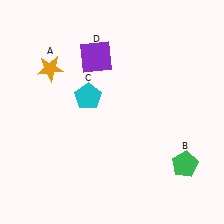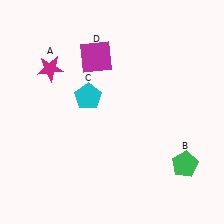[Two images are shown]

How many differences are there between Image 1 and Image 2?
There are 2 differences between the two images.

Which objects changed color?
A changed from orange to magenta. D changed from purple to magenta.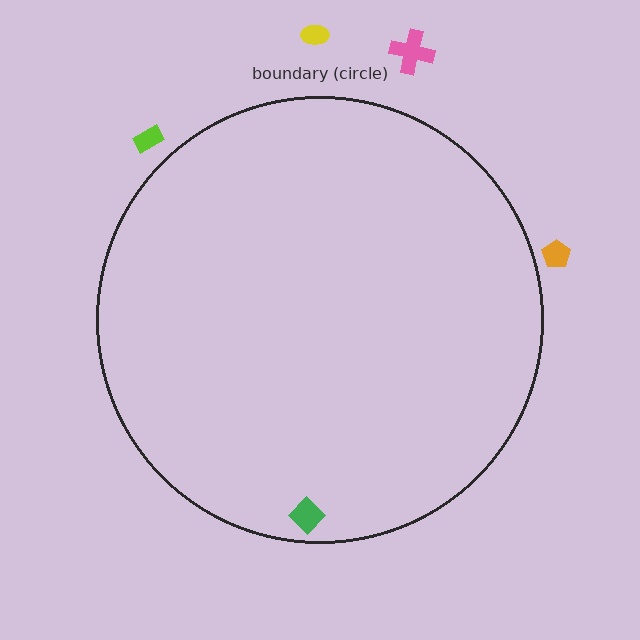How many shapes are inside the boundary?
1 inside, 4 outside.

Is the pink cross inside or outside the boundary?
Outside.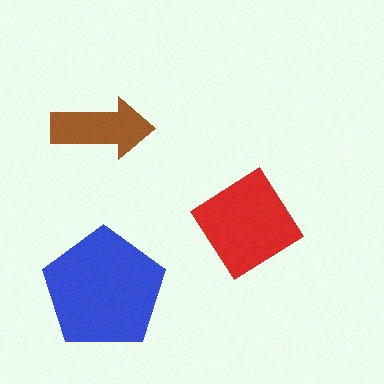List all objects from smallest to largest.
The brown arrow, the red diamond, the blue pentagon.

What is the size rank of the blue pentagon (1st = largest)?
1st.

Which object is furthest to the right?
The red diamond is rightmost.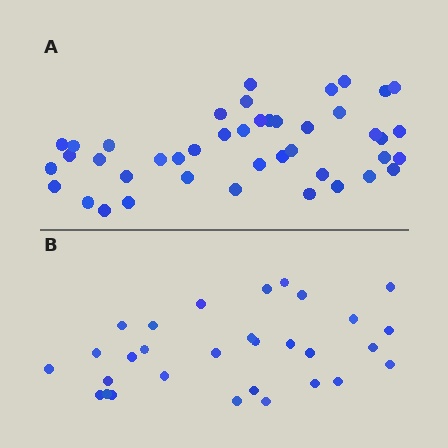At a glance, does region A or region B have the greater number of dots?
Region A (the top region) has more dots.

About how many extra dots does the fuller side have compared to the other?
Region A has approximately 15 more dots than region B.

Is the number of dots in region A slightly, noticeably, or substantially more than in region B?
Region A has noticeably more, but not dramatically so. The ratio is roughly 1.4 to 1.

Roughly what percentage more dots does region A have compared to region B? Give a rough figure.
About 45% more.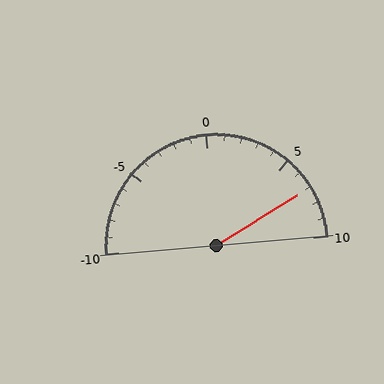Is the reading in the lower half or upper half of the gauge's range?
The reading is in the upper half of the range (-10 to 10).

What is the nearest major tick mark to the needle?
The nearest major tick mark is 5.